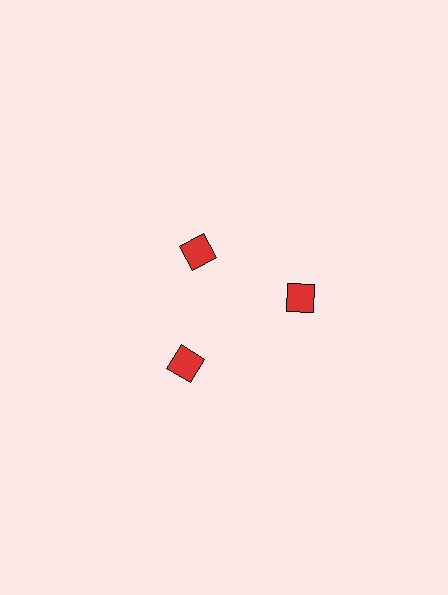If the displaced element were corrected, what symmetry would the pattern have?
It would have 3-fold rotational symmetry — the pattern would map onto itself every 120 degrees.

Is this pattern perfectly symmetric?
No. The 3 red squares are arranged in a ring, but one element near the 11 o'clock position is pulled inward toward the center, breaking the 3-fold rotational symmetry.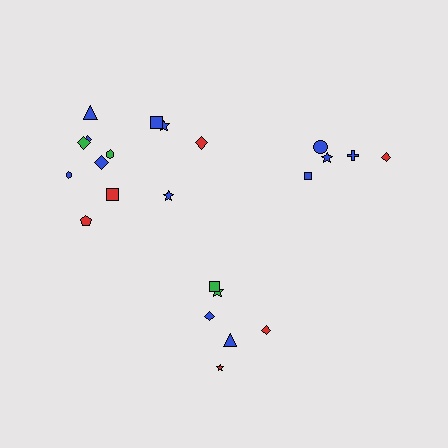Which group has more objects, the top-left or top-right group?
The top-left group.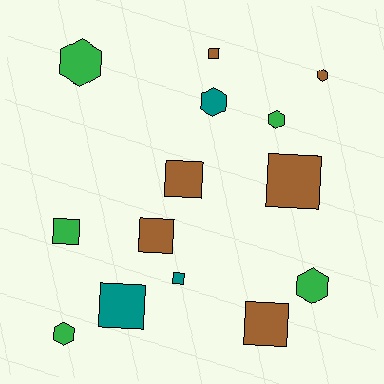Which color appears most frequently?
Brown, with 6 objects.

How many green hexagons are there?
There are 4 green hexagons.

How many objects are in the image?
There are 14 objects.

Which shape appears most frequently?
Square, with 8 objects.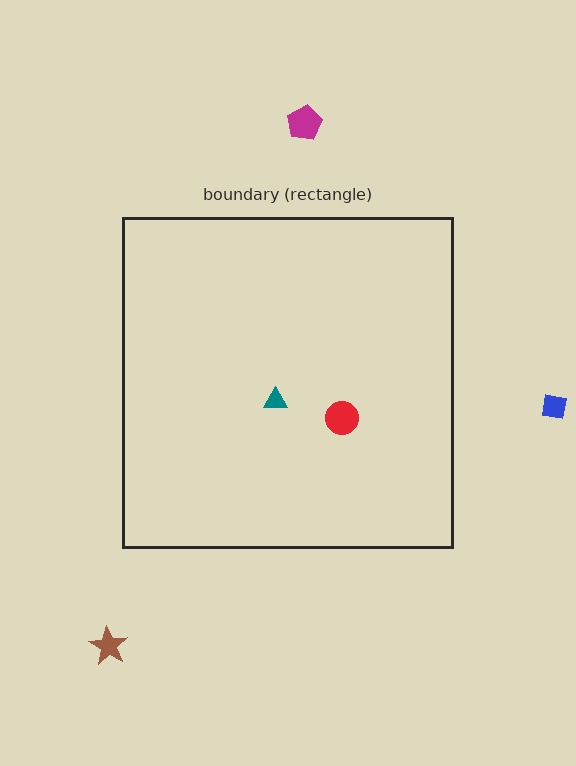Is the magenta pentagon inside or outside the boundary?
Outside.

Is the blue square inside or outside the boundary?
Outside.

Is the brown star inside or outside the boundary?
Outside.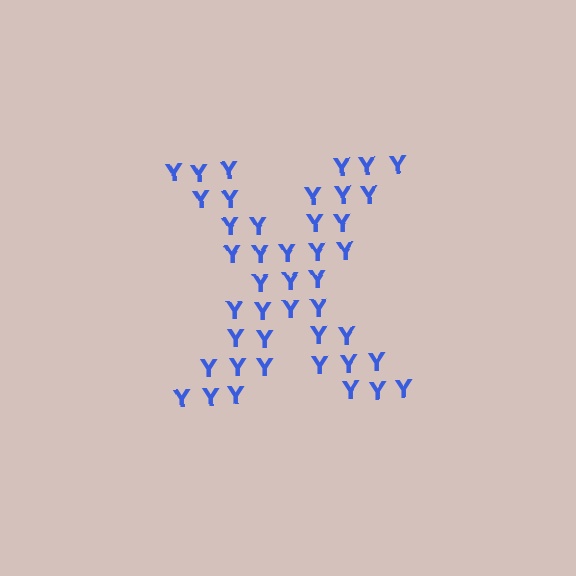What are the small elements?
The small elements are letter Y's.